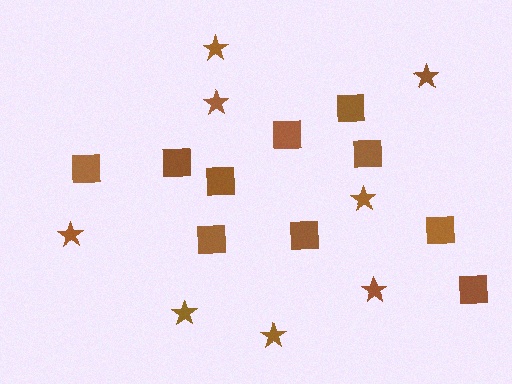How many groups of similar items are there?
There are 2 groups: one group of stars (8) and one group of squares (10).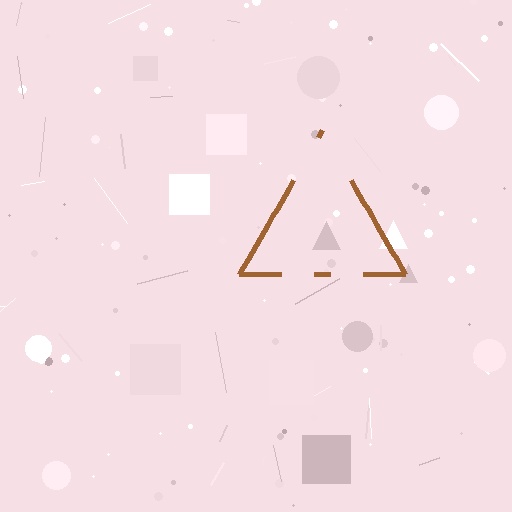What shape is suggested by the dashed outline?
The dashed outline suggests a triangle.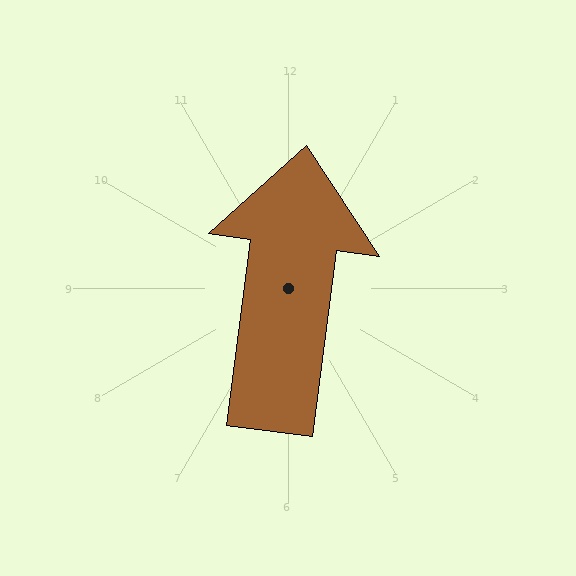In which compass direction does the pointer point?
North.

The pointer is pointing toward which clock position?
Roughly 12 o'clock.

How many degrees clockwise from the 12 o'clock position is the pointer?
Approximately 7 degrees.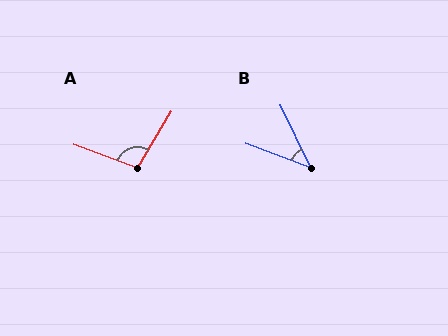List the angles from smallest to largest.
B (44°), A (101°).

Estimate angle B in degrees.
Approximately 44 degrees.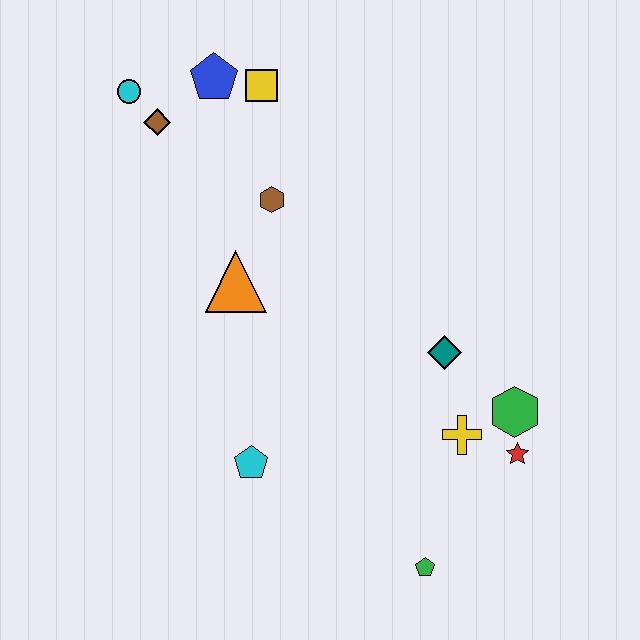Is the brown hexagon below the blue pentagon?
Yes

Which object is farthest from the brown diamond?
The green pentagon is farthest from the brown diamond.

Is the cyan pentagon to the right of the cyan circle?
Yes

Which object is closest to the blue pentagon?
The yellow square is closest to the blue pentagon.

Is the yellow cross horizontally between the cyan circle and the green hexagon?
Yes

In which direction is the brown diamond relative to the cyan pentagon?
The brown diamond is above the cyan pentagon.